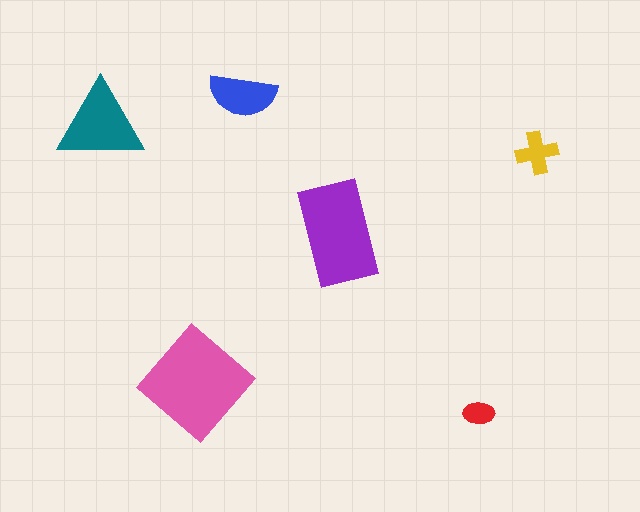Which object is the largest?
The pink diamond.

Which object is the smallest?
The red ellipse.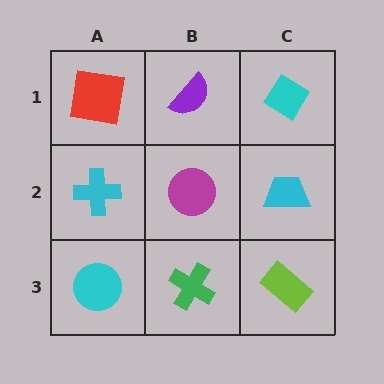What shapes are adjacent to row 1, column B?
A magenta circle (row 2, column B), a red square (row 1, column A), a cyan diamond (row 1, column C).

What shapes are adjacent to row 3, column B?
A magenta circle (row 2, column B), a cyan circle (row 3, column A), a lime rectangle (row 3, column C).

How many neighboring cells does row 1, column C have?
2.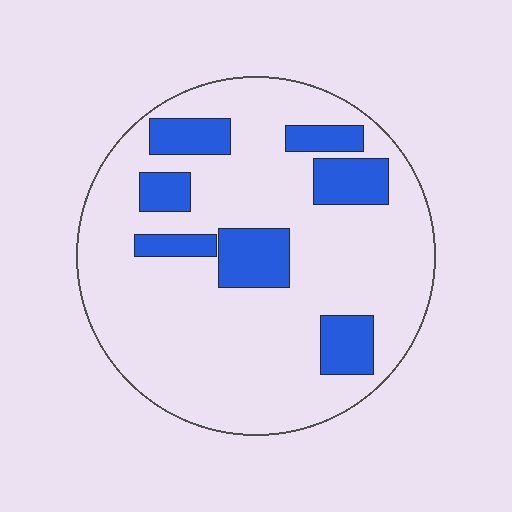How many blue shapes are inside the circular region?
7.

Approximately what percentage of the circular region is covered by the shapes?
Approximately 20%.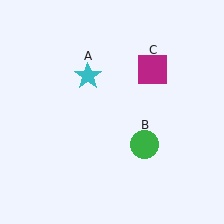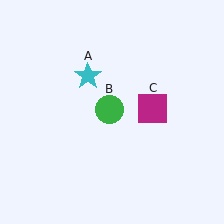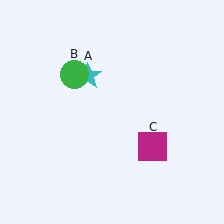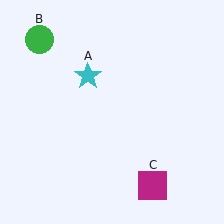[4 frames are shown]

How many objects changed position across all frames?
2 objects changed position: green circle (object B), magenta square (object C).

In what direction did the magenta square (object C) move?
The magenta square (object C) moved down.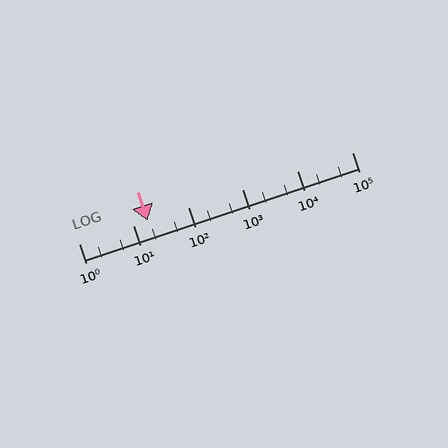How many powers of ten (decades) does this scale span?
The scale spans 5 decades, from 1 to 100000.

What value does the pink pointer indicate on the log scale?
The pointer indicates approximately 18.